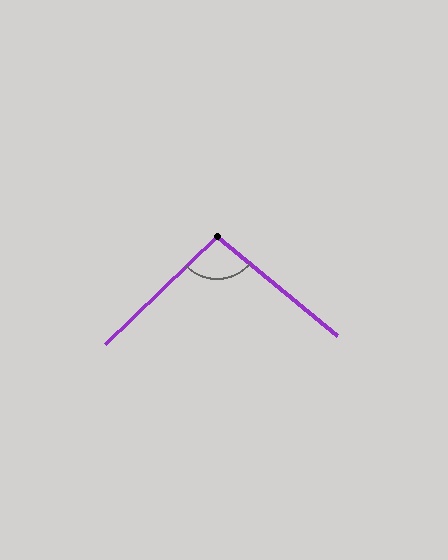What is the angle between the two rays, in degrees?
Approximately 96 degrees.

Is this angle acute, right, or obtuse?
It is obtuse.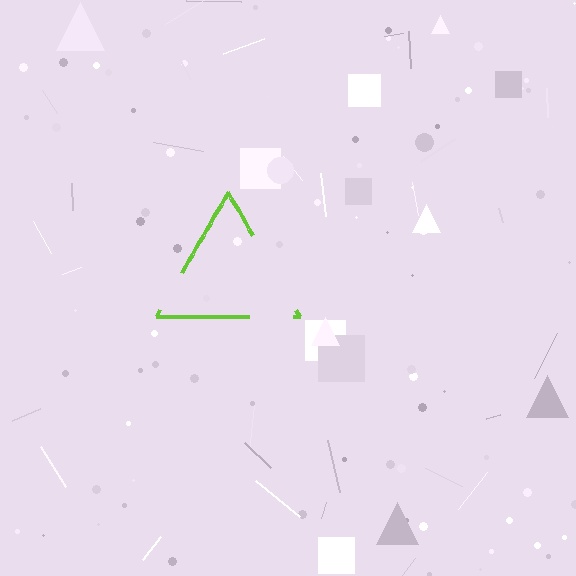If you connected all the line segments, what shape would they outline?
They would outline a triangle.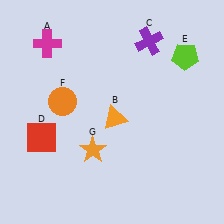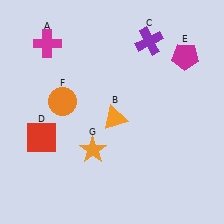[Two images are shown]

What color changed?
The pentagon (E) changed from lime in Image 1 to magenta in Image 2.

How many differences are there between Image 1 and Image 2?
There is 1 difference between the two images.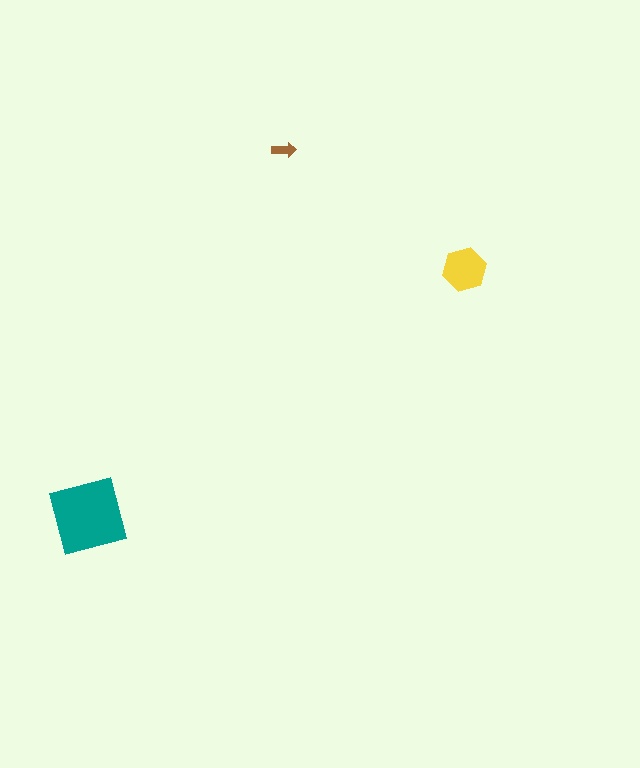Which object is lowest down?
The teal square is bottommost.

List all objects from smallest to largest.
The brown arrow, the yellow hexagon, the teal square.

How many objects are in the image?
There are 3 objects in the image.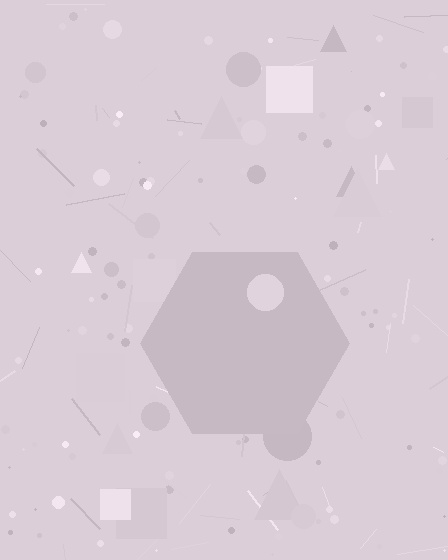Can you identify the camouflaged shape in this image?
The camouflaged shape is a hexagon.